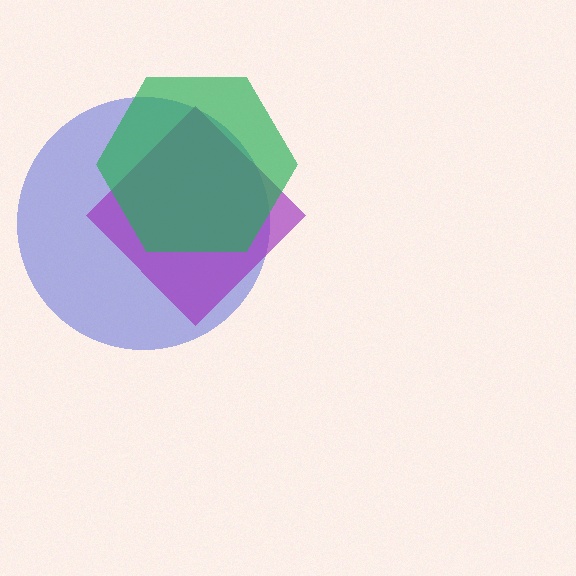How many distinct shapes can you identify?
There are 3 distinct shapes: a blue circle, a purple diamond, a green hexagon.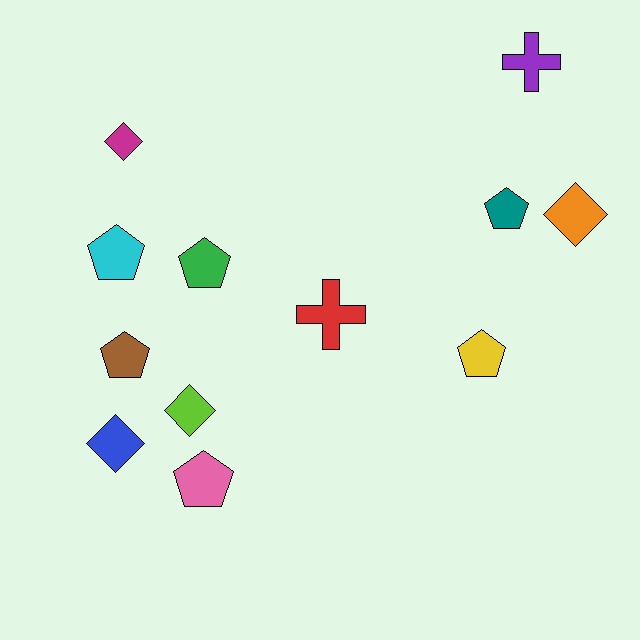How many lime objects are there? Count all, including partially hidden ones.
There is 1 lime object.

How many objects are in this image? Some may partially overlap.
There are 12 objects.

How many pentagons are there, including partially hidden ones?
There are 6 pentagons.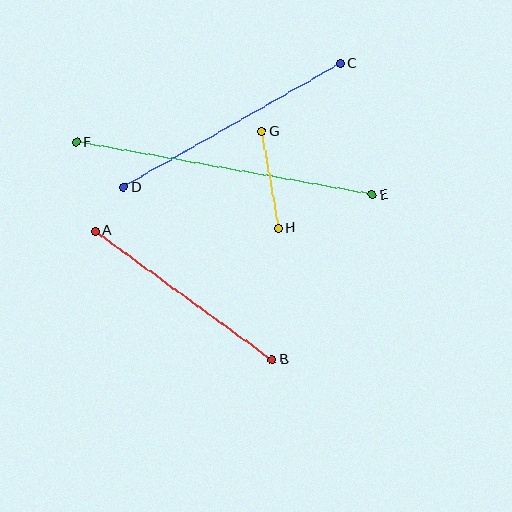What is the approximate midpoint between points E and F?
The midpoint is at approximately (224, 169) pixels.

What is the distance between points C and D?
The distance is approximately 249 pixels.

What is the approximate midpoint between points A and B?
The midpoint is at approximately (184, 295) pixels.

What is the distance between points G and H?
The distance is approximately 99 pixels.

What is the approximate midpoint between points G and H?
The midpoint is at approximately (270, 180) pixels.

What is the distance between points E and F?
The distance is approximately 301 pixels.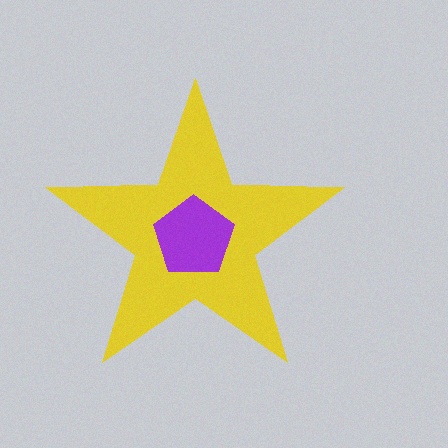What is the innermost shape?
The purple pentagon.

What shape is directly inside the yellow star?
The purple pentagon.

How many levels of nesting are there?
2.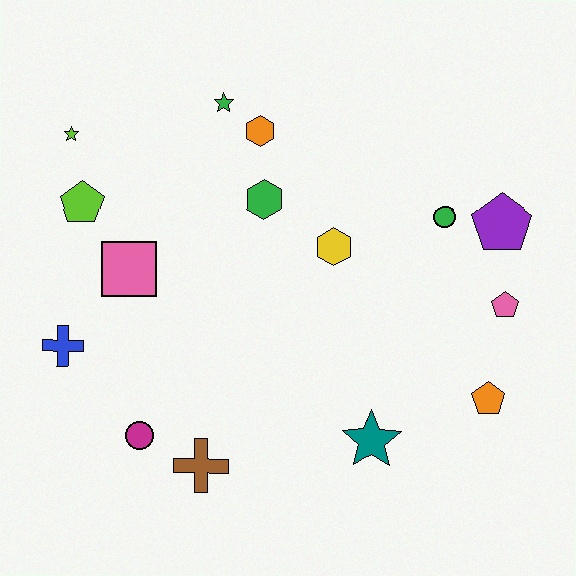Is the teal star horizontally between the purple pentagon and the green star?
Yes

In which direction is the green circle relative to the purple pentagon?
The green circle is to the left of the purple pentagon.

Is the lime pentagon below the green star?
Yes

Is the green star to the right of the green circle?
No